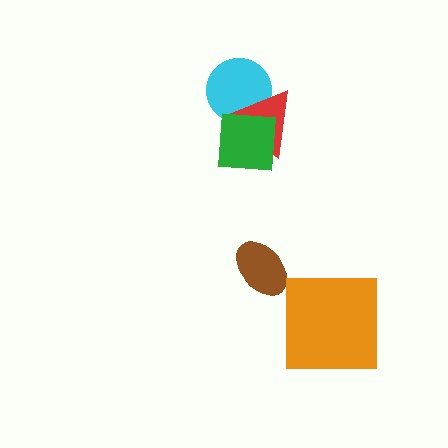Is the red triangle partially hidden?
Yes, it is partially covered by another shape.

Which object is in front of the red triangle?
The green square is in front of the red triangle.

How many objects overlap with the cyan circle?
2 objects overlap with the cyan circle.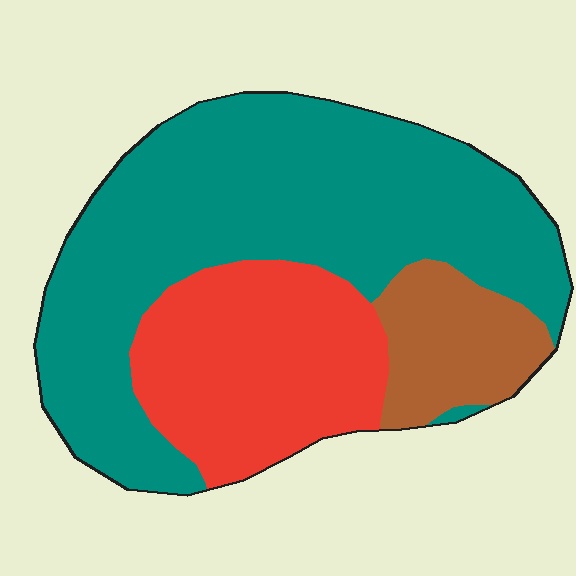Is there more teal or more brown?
Teal.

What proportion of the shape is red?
Red covers about 30% of the shape.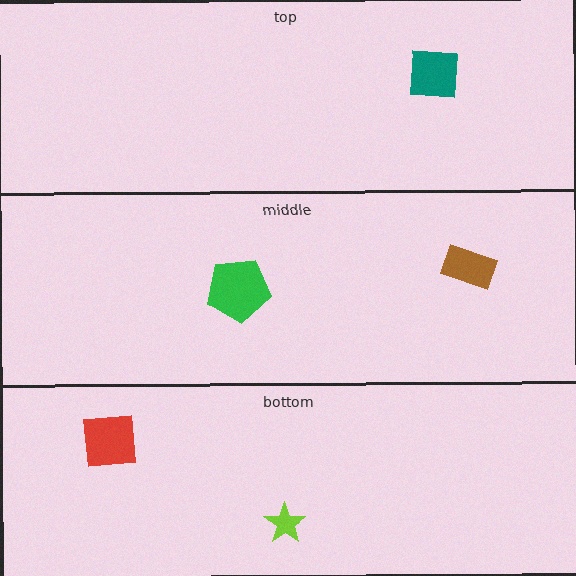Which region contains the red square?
The bottom region.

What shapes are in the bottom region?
The lime star, the red square.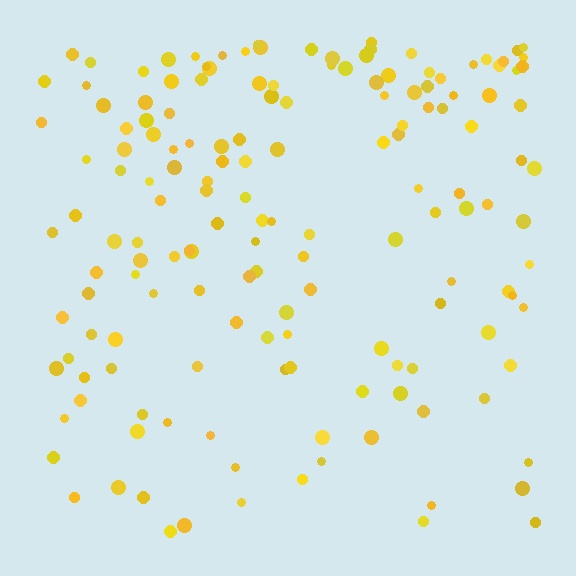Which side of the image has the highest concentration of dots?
The top.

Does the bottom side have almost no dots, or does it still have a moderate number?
Still a moderate number, just noticeably fewer than the top.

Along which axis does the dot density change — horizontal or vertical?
Vertical.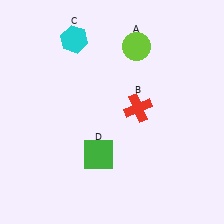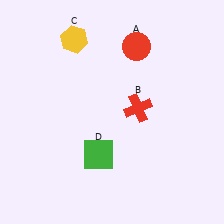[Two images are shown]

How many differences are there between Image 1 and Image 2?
There are 2 differences between the two images.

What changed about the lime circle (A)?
In Image 1, A is lime. In Image 2, it changed to red.